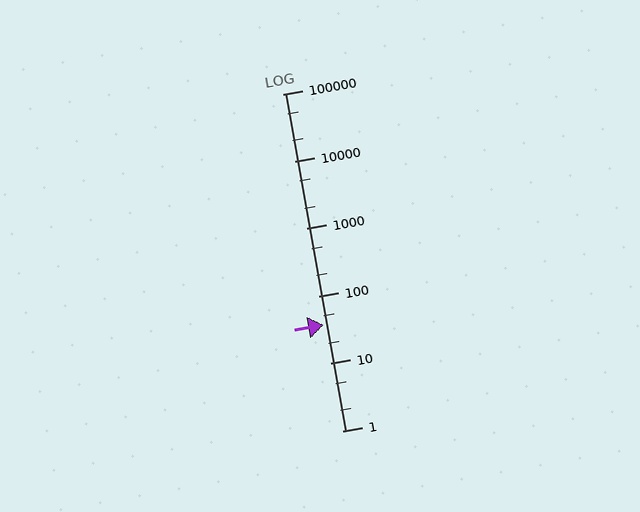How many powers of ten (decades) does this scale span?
The scale spans 5 decades, from 1 to 100000.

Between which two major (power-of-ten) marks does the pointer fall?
The pointer is between 10 and 100.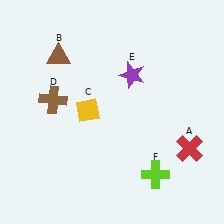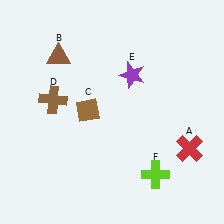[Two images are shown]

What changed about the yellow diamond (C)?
In Image 1, C is yellow. In Image 2, it changed to brown.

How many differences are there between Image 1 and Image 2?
There is 1 difference between the two images.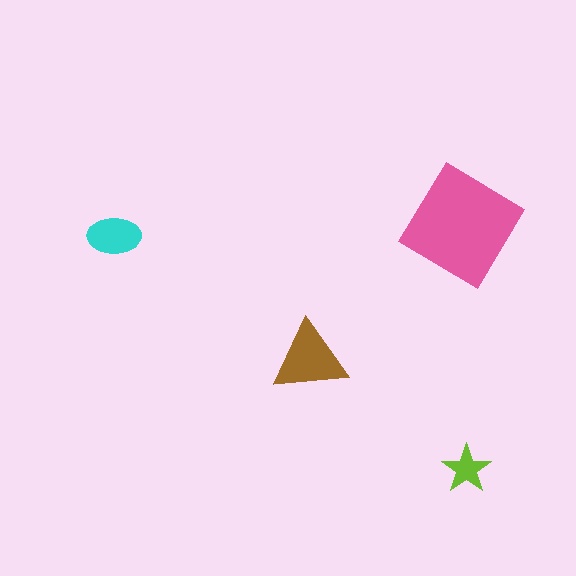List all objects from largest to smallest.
The pink diamond, the brown triangle, the cyan ellipse, the lime star.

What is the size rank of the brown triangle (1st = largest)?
2nd.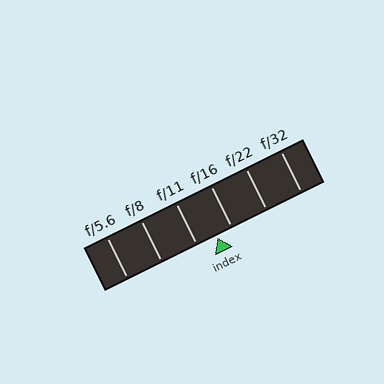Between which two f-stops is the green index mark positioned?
The index mark is between f/11 and f/16.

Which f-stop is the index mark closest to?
The index mark is closest to f/16.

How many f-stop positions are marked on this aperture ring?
There are 6 f-stop positions marked.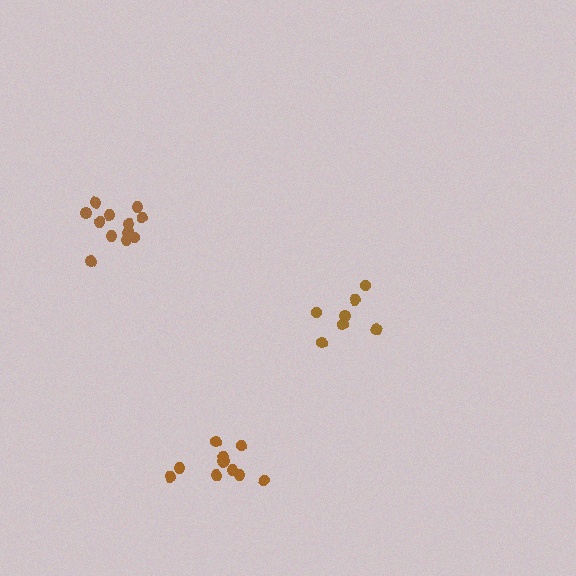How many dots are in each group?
Group 1: 13 dots, Group 2: 7 dots, Group 3: 12 dots (32 total).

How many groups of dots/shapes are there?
There are 3 groups.